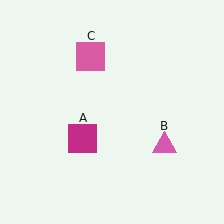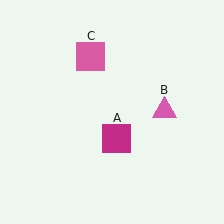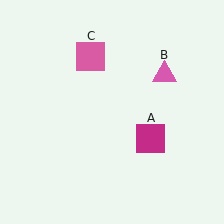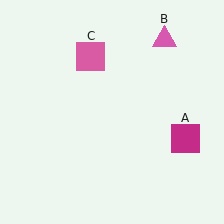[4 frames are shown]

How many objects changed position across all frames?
2 objects changed position: magenta square (object A), pink triangle (object B).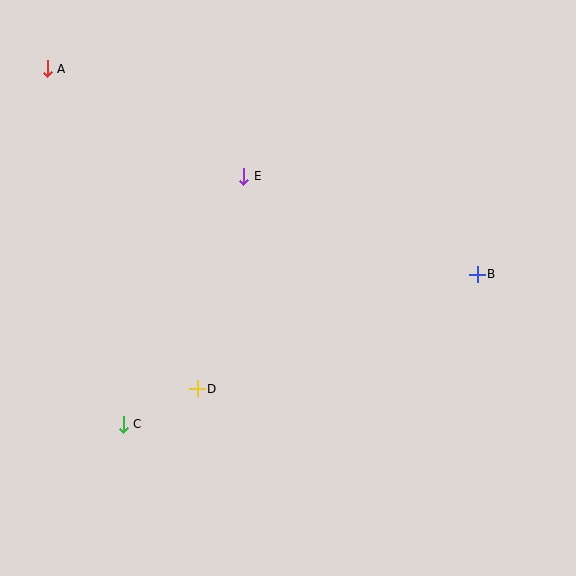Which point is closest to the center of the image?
Point E at (244, 176) is closest to the center.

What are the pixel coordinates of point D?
Point D is at (197, 389).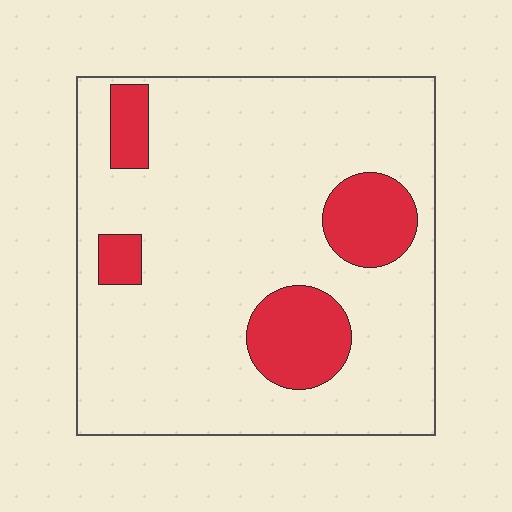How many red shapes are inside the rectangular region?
4.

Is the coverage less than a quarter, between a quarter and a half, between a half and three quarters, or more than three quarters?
Less than a quarter.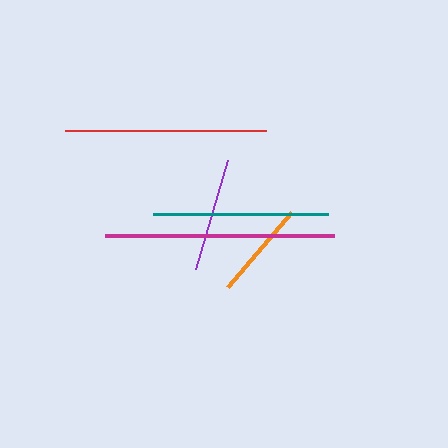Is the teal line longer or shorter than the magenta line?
The magenta line is longer than the teal line.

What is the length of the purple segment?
The purple segment is approximately 114 pixels long.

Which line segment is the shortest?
The orange line is the shortest at approximately 98 pixels.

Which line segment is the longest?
The magenta line is the longest at approximately 229 pixels.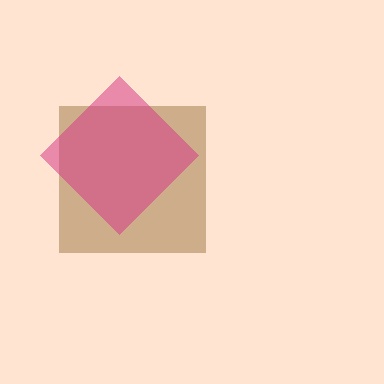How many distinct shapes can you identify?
There are 2 distinct shapes: a brown square, a magenta diamond.